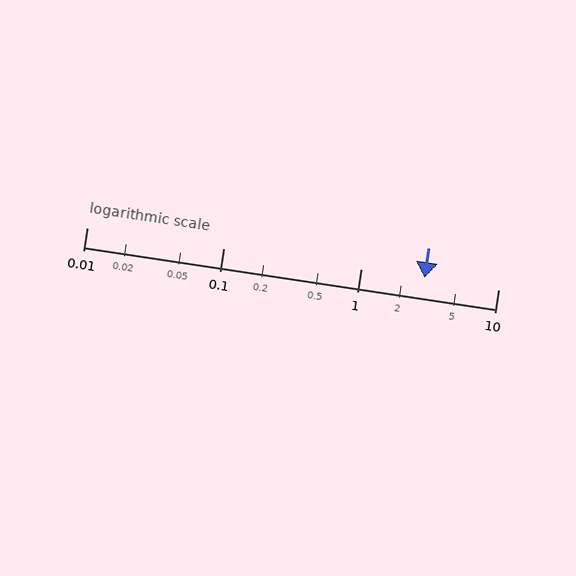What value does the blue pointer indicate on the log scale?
The pointer indicates approximately 2.9.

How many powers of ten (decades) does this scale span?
The scale spans 3 decades, from 0.01 to 10.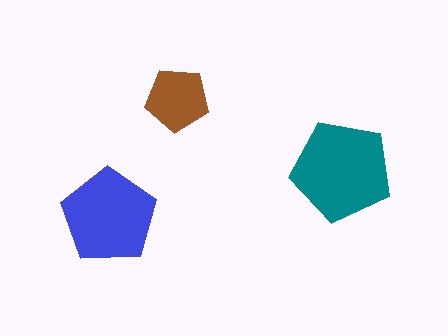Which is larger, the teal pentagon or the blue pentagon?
The teal one.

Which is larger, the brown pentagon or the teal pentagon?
The teal one.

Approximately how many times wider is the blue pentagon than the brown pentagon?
About 1.5 times wider.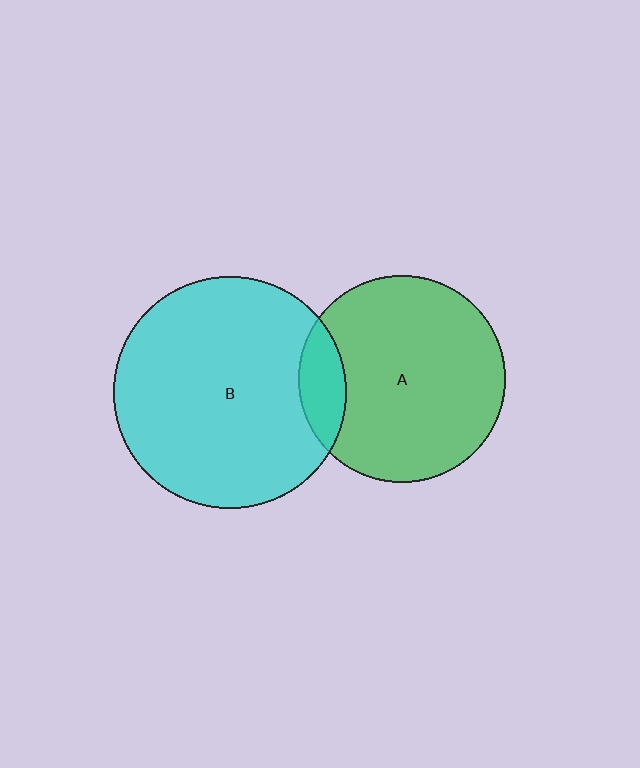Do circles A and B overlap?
Yes.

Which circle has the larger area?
Circle B (cyan).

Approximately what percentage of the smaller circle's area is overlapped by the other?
Approximately 15%.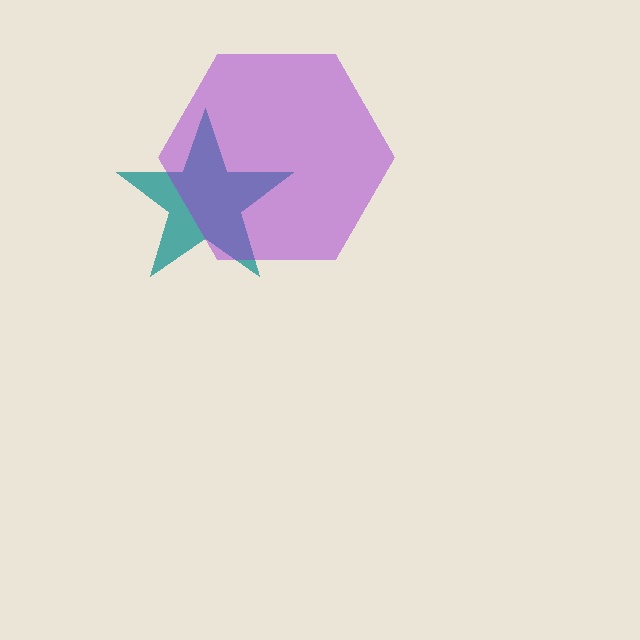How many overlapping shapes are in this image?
There are 2 overlapping shapes in the image.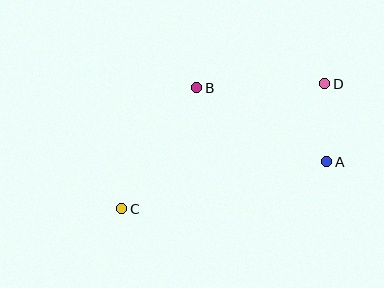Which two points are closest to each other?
Points A and D are closest to each other.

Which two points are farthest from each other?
Points C and D are farthest from each other.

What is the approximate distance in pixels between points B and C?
The distance between B and C is approximately 142 pixels.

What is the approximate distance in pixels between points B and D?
The distance between B and D is approximately 128 pixels.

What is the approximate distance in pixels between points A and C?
The distance between A and C is approximately 211 pixels.